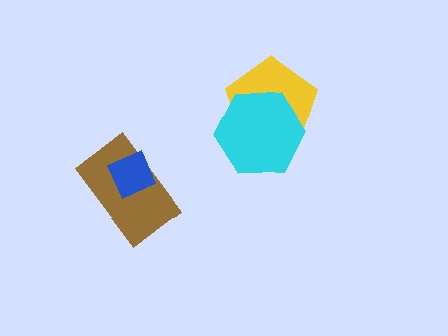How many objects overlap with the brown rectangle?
1 object overlaps with the brown rectangle.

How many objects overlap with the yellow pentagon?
1 object overlaps with the yellow pentagon.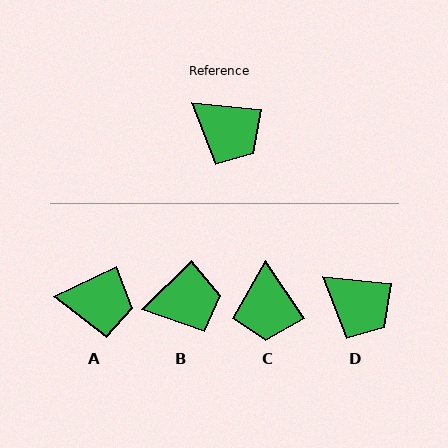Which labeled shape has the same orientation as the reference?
D.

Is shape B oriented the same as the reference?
No, it is off by about 50 degrees.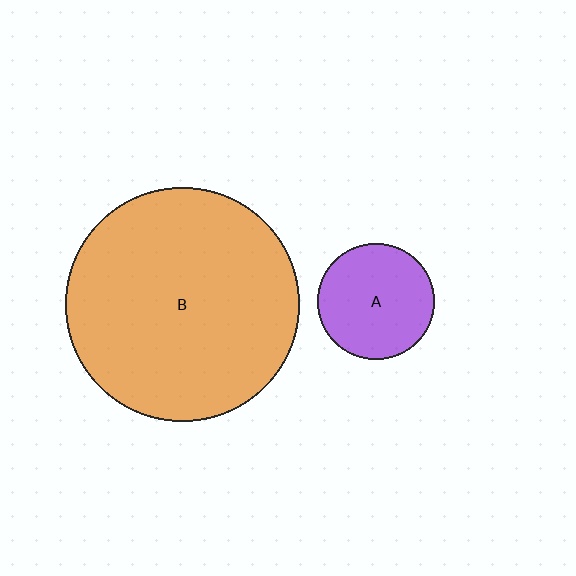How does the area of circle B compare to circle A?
Approximately 4.0 times.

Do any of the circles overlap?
No, none of the circles overlap.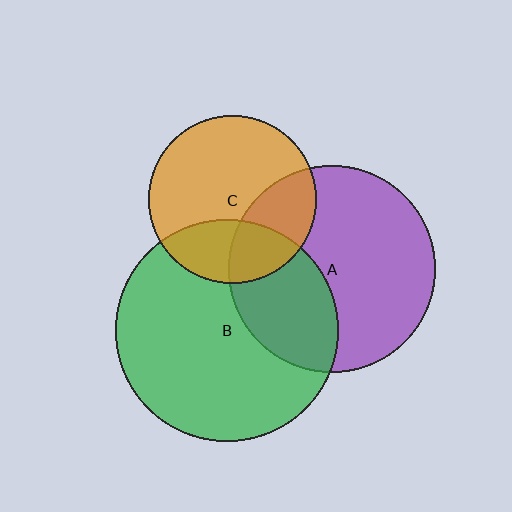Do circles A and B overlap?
Yes.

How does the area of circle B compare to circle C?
Approximately 1.8 times.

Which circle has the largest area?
Circle B (green).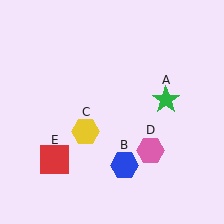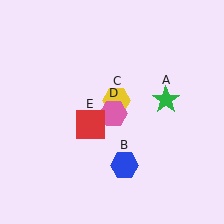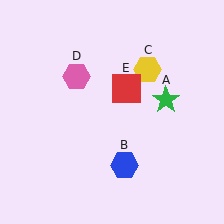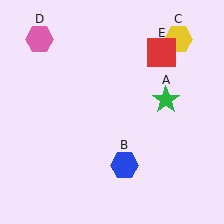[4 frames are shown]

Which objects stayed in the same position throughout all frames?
Green star (object A) and blue hexagon (object B) remained stationary.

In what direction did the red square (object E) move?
The red square (object E) moved up and to the right.